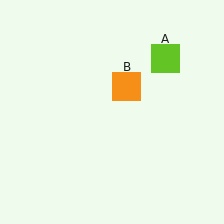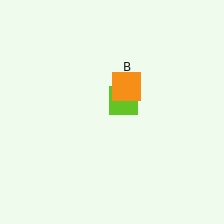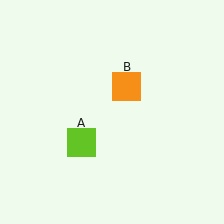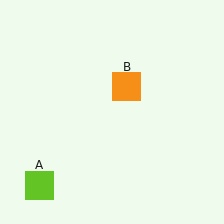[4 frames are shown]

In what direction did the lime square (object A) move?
The lime square (object A) moved down and to the left.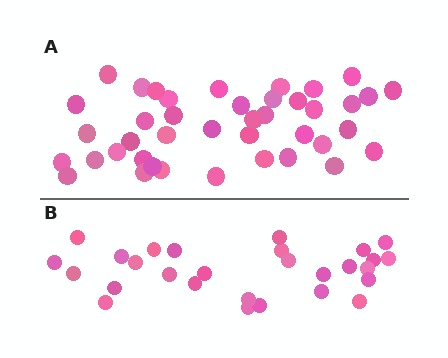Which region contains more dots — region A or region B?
Region A (the top region) has more dots.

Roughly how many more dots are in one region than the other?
Region A has approximately 15 more dots than region B.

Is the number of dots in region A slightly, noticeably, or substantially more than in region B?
Region A has substantially more. The ratio is roughly 1.5 to 1.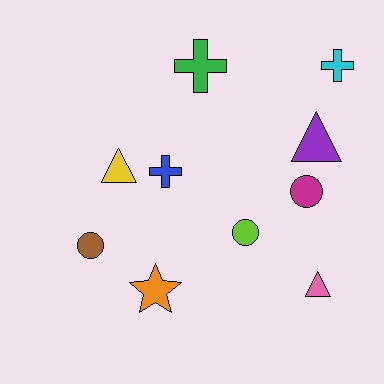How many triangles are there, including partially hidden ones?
There are 3 triangles.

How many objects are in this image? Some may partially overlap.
There are 10 objects.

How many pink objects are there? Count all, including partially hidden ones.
There is 1 pink object.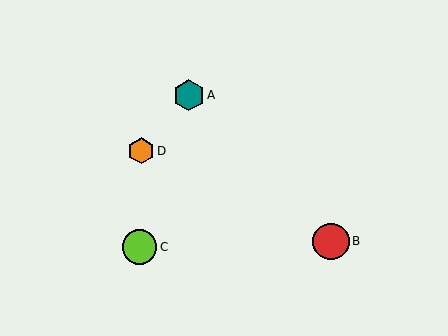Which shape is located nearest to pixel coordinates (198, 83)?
The teal hexagon (labeled A) at (189, 95) is nearest to that location.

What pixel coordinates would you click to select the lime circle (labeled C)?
Click at (139, 247) to select the lime circle C.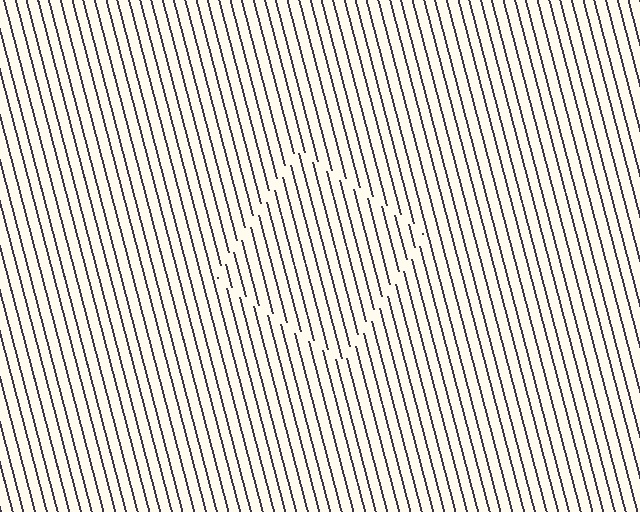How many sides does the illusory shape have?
4 sides — the line-ends trace a square.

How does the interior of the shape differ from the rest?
The interior of the shape contains the same grating, shifted by half a period — the contour is defined by the phase discontinuity where line-ends from the inner and outer gratings abut.